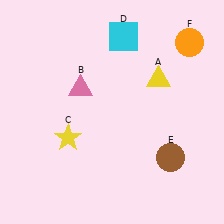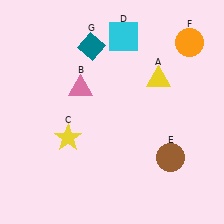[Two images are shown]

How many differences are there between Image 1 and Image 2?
There is 1 difference between the two images.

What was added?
A teal diamond (G) was added in Image 2.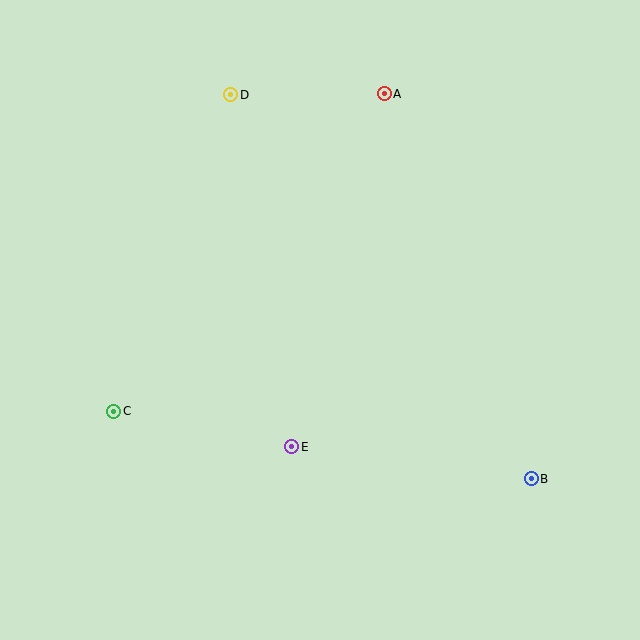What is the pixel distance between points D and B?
The distance between D and B is 487 pixels.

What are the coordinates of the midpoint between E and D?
The midpoint between E and D is at (261, 271).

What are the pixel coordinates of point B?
Point B is at (531, 479).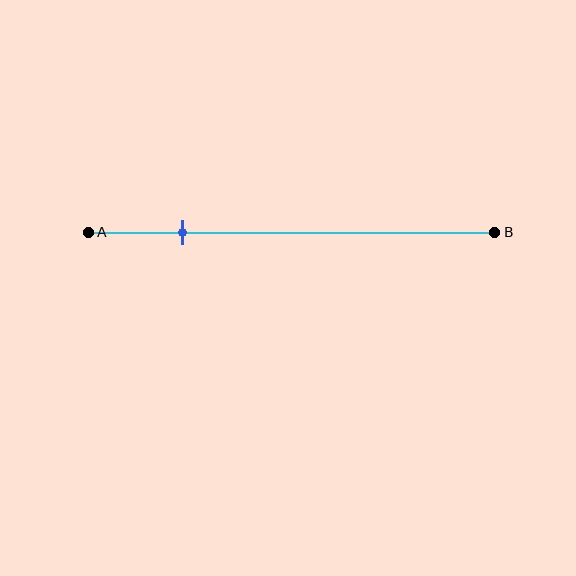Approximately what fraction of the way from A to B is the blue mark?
The blue mark is approximately 25% of the way from A to B.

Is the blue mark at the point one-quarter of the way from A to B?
Yes, the mark is approximately at the one-quarter point.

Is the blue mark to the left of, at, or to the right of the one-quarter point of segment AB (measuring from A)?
The blue mark is approximately at the one-quarter point of segment AB.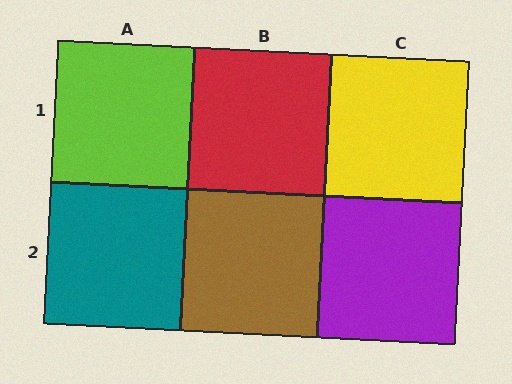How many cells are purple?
1 cell is purple.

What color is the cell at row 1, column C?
Yellow.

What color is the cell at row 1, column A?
Lime.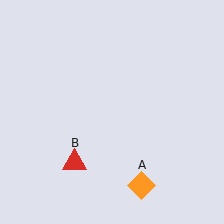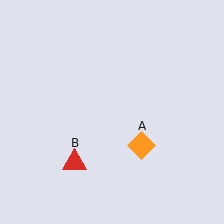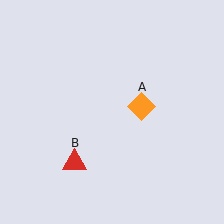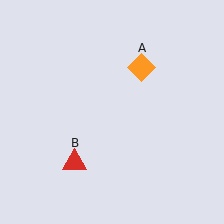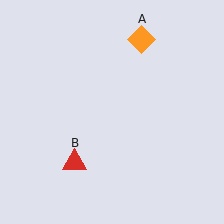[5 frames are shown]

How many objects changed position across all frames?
1 object changed position: orange diamond (object A).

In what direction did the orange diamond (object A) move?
The orange diamond (object A) moved up.